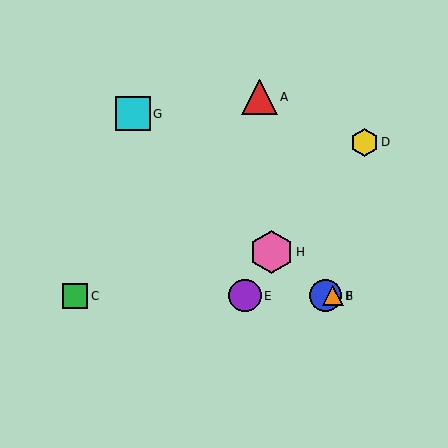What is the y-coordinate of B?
Object B is at y≈296.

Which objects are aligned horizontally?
Objects B, C, E, F are aligned horizontally.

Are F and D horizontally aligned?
No, F is at y≈296 and D is at y≈142.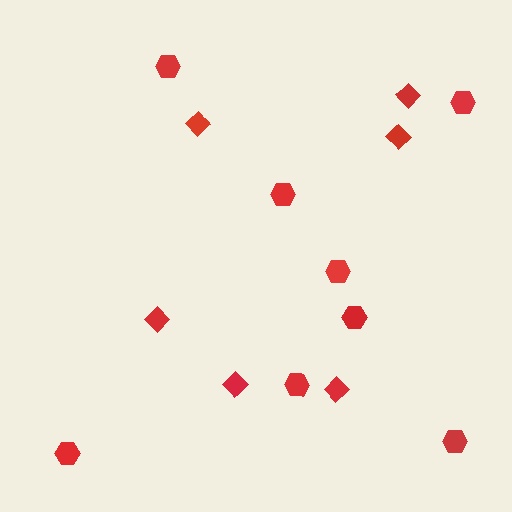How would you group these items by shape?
There are 2 groups: one group of diamonds (6) and one group of hexagons (8).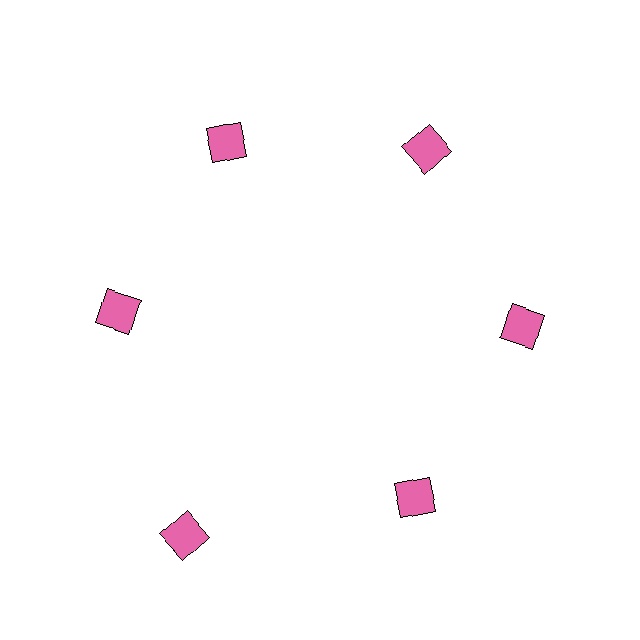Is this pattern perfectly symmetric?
No. The 6 pink squares are arranged in a ring, but one element near the 7 o'clock position is pushed outward from the center, breaking the 6-fold rotational symmetry.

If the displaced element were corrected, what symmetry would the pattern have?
It would have 6-fold rotational symmetry — the pattern would map onto itself every 60 degrees.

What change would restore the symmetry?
The symmetry would be restored by moving it inward, back onto the ring so that all 6 squares sit at equal angles and equal distance from the center.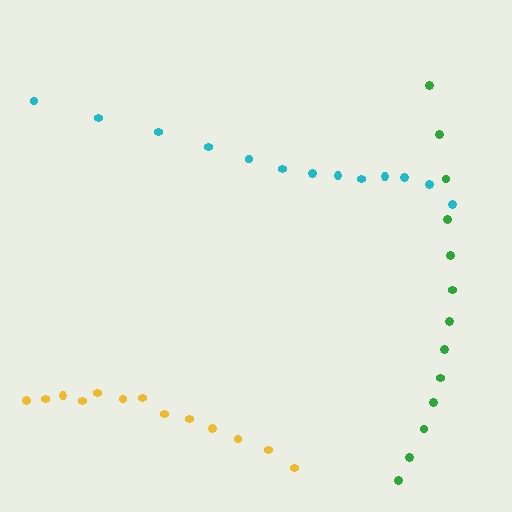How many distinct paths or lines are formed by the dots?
There are 3 distinct paths.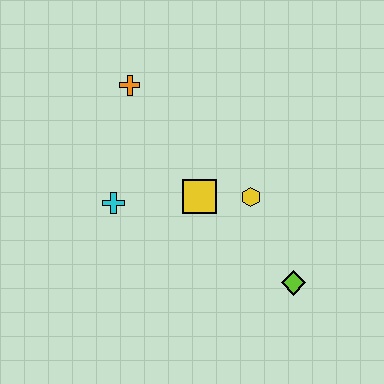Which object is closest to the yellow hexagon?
The yellow square is closest to the yellow hexagon.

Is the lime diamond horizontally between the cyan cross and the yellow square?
No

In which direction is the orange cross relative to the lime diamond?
The orange cross is above the lime diamond.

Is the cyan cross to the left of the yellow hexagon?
Yes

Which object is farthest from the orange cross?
The lime diamond is farthest from the orange cross.